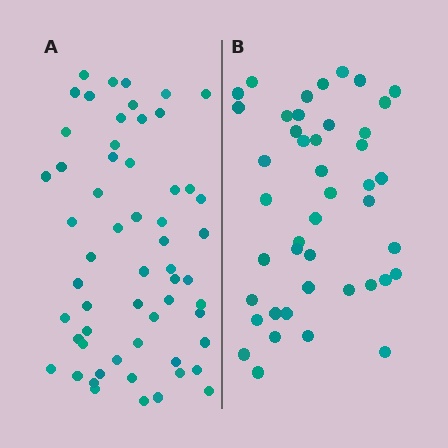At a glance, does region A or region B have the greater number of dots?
Region A (the left region) has more dots.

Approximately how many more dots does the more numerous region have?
Region A has approximately 15 more dots than region B.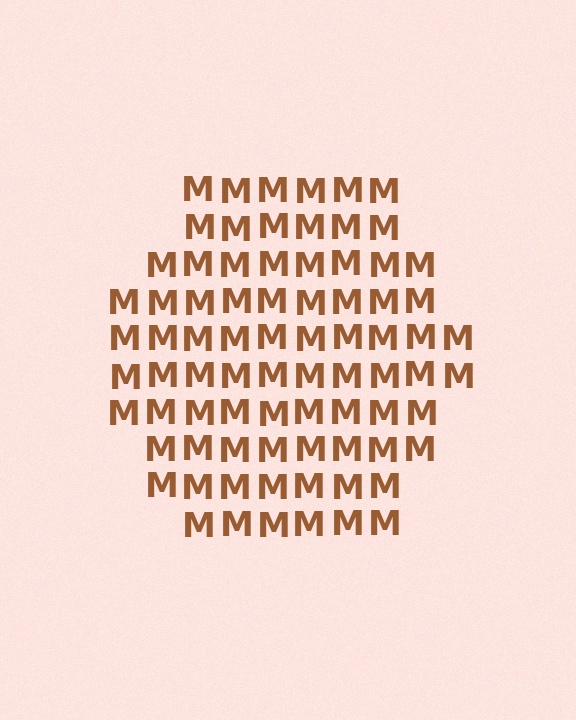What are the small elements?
The small elements are letter M's.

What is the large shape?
The large shape is a hexagon.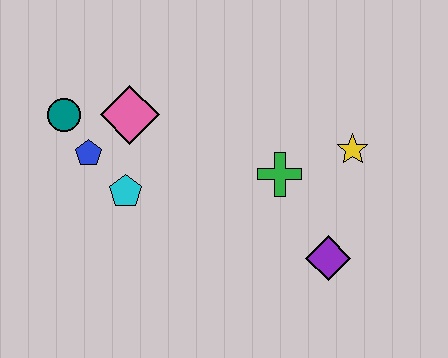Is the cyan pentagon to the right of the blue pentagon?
Yes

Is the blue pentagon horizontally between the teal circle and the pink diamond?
Yes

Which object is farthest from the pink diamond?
The purple diamond is farthest from the pink diamond.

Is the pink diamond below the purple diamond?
No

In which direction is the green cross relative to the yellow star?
The green cross is to the left of the yellow star.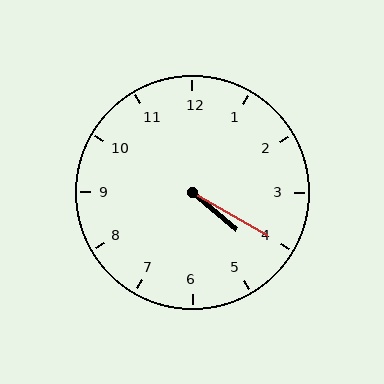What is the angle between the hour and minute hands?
Approximately 10 degrees.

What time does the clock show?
4:20.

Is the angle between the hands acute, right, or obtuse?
It is acute.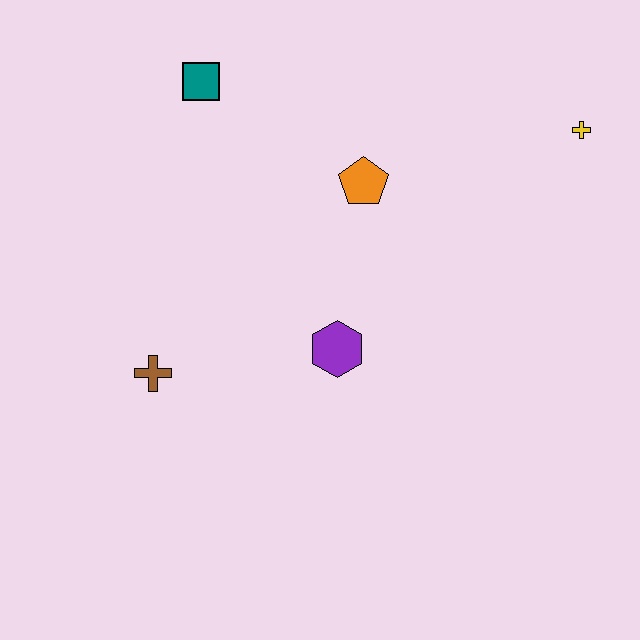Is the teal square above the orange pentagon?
Yes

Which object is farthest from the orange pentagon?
The brown cross is farthest from the orange pentagon.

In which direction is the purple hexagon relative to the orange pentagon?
The purple hexagon is below the orange pentagon.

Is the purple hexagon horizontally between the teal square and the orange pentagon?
Yes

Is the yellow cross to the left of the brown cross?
No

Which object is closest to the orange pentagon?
The purple hexagon is closest to the orange pentagon.